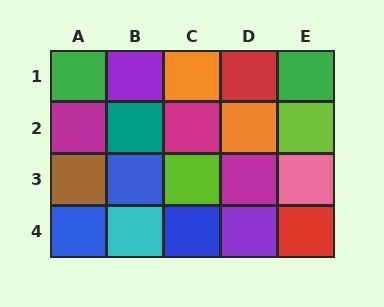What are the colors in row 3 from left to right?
Brown, blue, lime, magenta, pink.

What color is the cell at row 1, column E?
Green.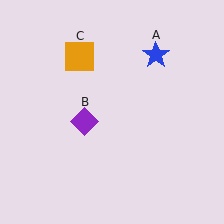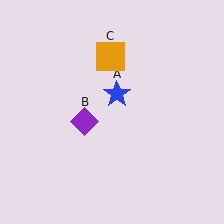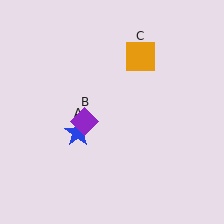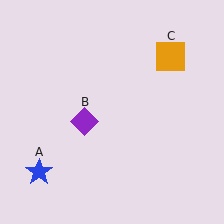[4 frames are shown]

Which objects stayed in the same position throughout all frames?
Purple diamond (object B) remained stationary.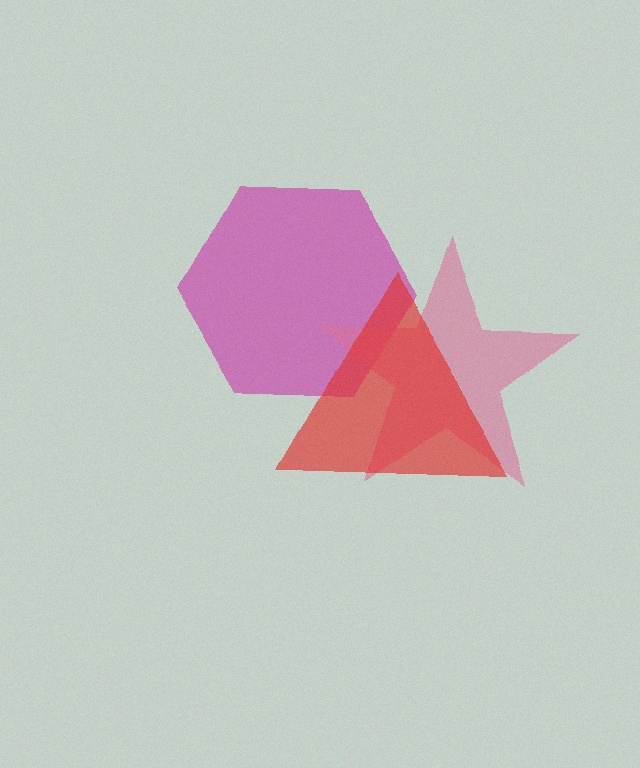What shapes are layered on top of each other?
The layered shapes are: a magenta hexagon, a pink star, a red triangle.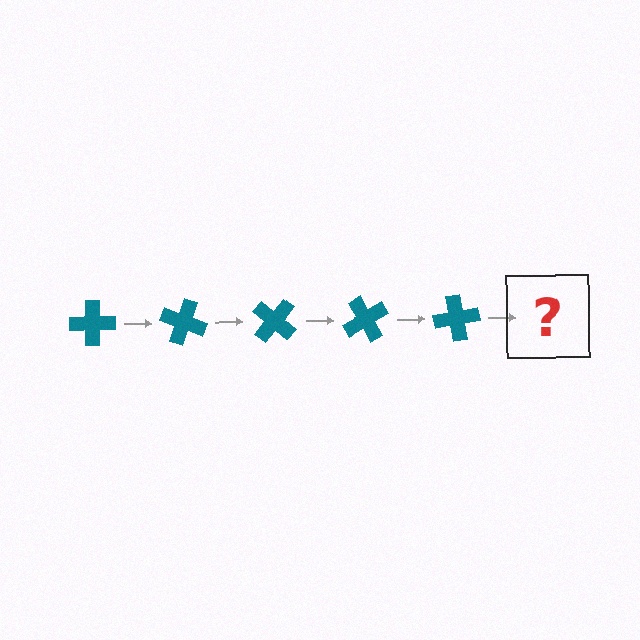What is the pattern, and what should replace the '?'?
The pattern is that the cross rotates 20 degrees each step. The '?' should be a teal cross rotated 100 degrees.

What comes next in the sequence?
The next element should be a teal cross rotated 100 degrees.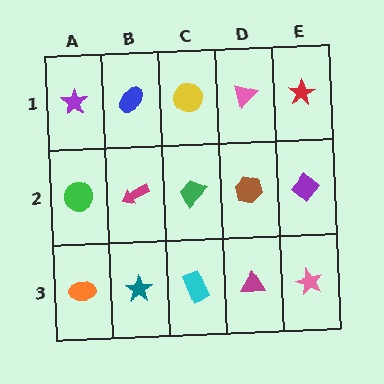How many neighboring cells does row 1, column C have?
3.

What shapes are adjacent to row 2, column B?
A blue ellipse (row 1, column B), a teal star (row 3, column B), a green circle (row 2, column A), a green trapezoid (row 2, column C).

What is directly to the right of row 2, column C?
A brown hexagon.